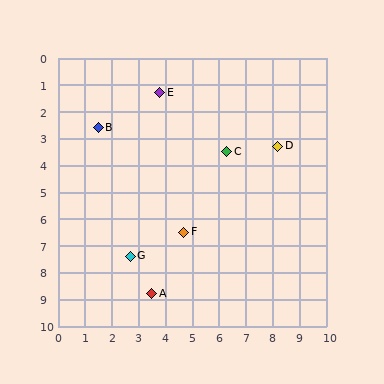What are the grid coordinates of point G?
Point G is at approximately (2.7, 7.4).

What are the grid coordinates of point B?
Point B is at approximately (1.5, 2.6).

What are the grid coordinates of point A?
Point A is at approximately (3.5, 8.8).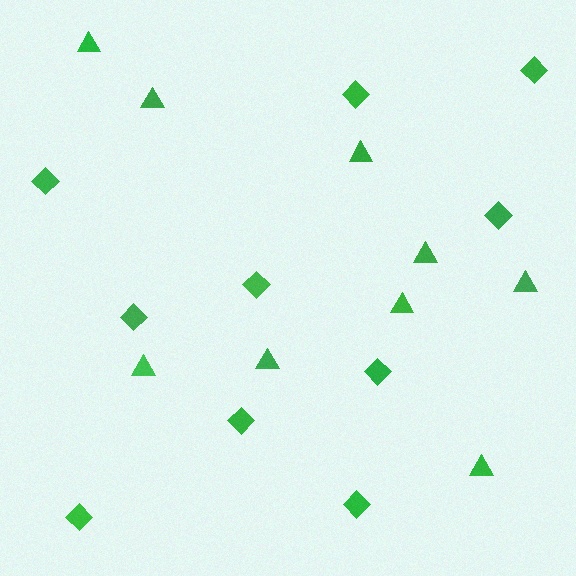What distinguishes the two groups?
There are 2 groups: one group of triangles (9) and one group of diamonds (10).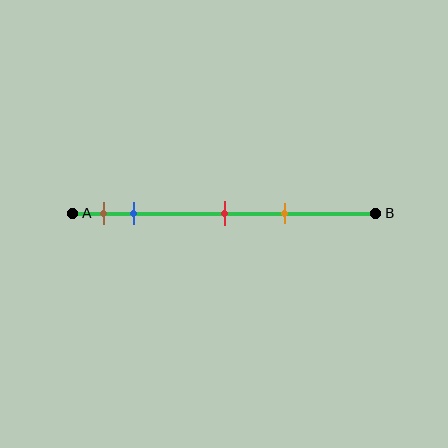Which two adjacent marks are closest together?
The brown and blue marks are the closest adjacent pair.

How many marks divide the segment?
There are 4 marks dividing the segment.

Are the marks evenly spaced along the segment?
No, the marks are not evenly spaced.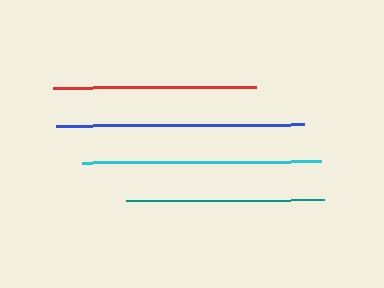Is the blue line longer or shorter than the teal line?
The blue line is longer than the teal line.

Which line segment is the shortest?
The teal line is the shortest at approximately 197 pixels.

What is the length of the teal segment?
The teal segment is approximately 197 pixels long.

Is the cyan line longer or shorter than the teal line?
The cyan line is longer than the teal line.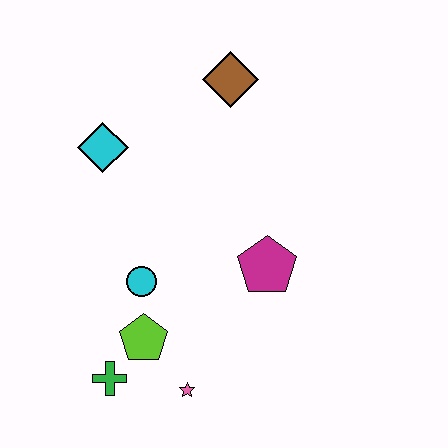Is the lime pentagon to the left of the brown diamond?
Yes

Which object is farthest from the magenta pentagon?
The cyan diamond is farthest from the magenta pentagon.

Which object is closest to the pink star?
The lime pentagon is closest to the pink star.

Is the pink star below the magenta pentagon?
Yes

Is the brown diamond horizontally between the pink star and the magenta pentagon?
Yes